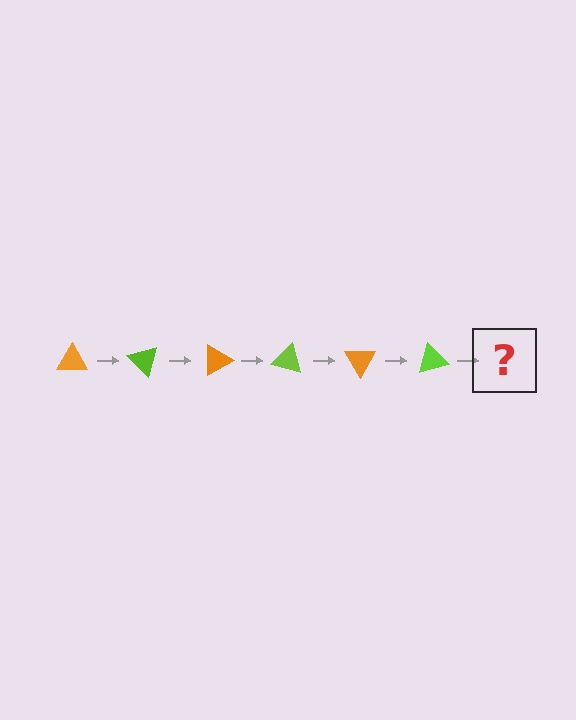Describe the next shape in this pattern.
It should be an orange triangle, rotated 270 degrees from the start.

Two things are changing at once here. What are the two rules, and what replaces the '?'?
The two rules are that it rotates 45 degrees each step and the color cycles through orange and lime. The '?' should be an orange triangle, rotated 270 degrees from the start.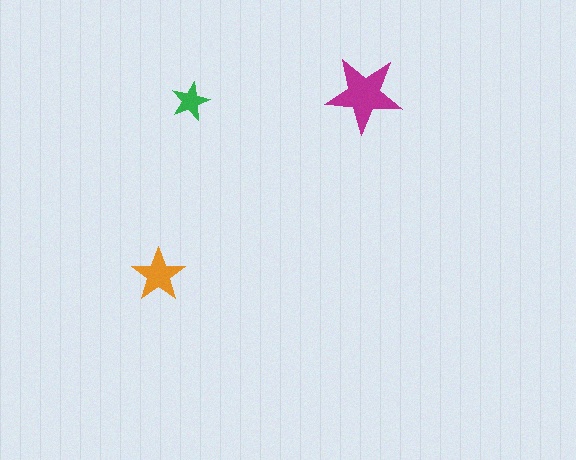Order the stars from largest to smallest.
the magenta one, the orange one, the green one.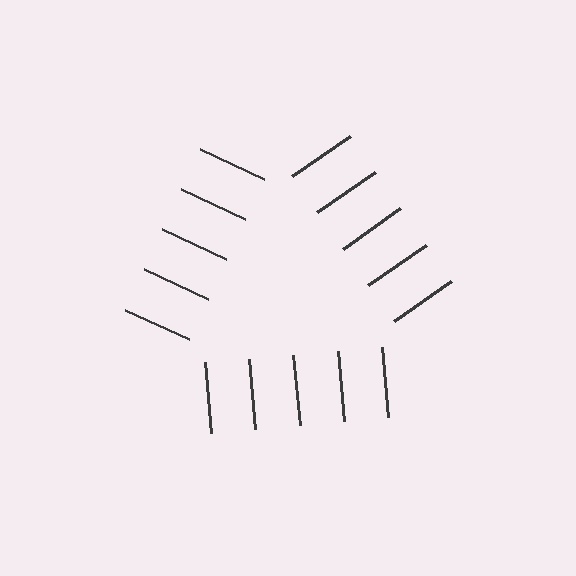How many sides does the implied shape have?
3 sides — the line-ends trace a triangle.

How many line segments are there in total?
15 — 5 along each of the 3 edges.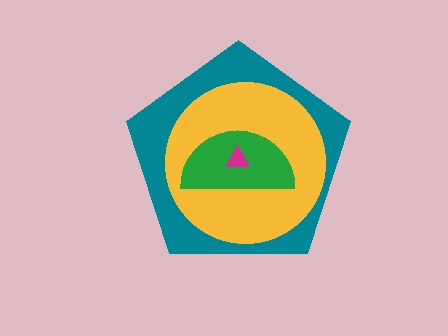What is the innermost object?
The magenta triangle.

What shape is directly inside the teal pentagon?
The yellow circle.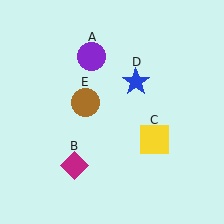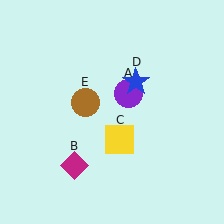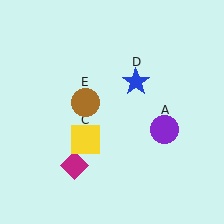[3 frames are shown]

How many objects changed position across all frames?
2 objects changed position: purple circle (object A), yellow square (object C).